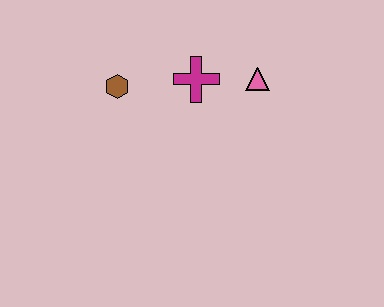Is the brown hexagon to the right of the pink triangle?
No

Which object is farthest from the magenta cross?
The brown hexagon is farthest from the magenta cross.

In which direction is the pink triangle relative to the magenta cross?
The pink triangle is to the right of the magenta cross.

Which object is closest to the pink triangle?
The magenta cross is closest to the pink triangle.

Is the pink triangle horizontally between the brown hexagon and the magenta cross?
No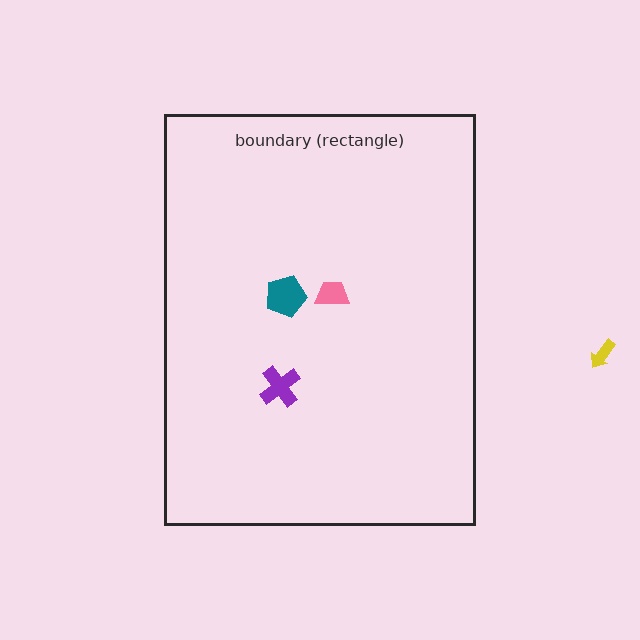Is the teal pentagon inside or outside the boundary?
Inside.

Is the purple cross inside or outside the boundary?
Inside.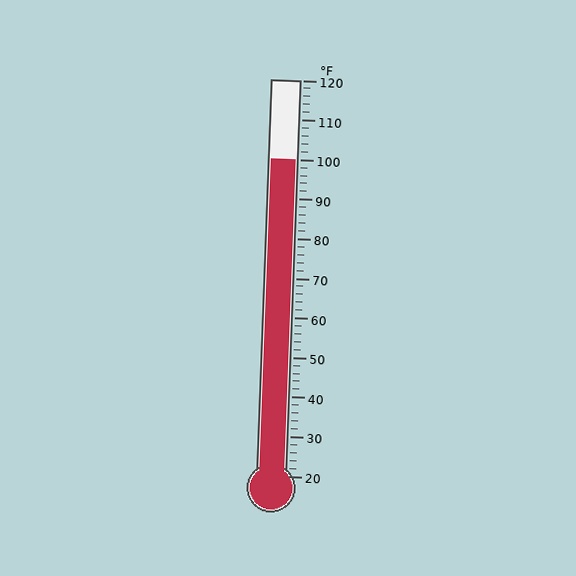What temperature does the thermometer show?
The thermometer shows approximately 100°F.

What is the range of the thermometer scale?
The thermometer scale ranges from 20°F to 120°F.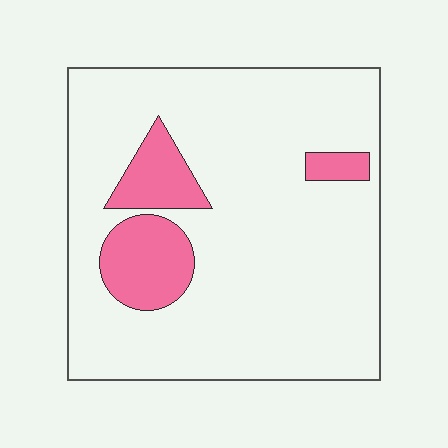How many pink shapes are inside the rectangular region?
3.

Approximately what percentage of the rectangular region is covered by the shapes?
Approximately 15%.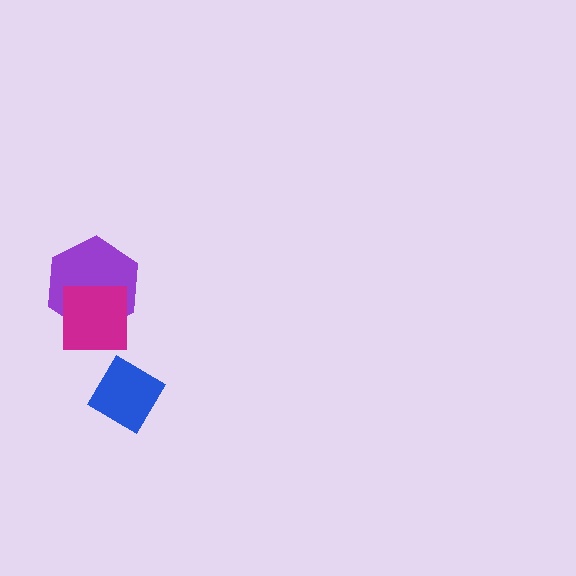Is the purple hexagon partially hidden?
Yes, it is partially covered by another shape.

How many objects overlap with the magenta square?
1 object overlaps with the magenta square.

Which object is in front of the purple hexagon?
The magenta square is in front of the purple hexagon.